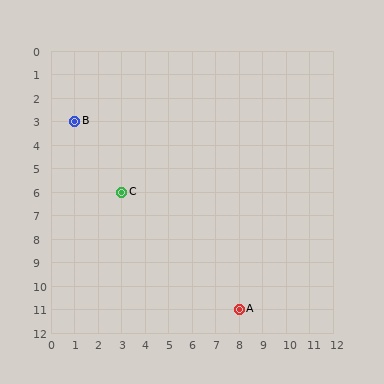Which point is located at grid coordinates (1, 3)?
Point B is at (1, 3).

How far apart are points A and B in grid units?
Points A and B are 7 columns and 8 rows apart (about 10.6 grid units diagonally).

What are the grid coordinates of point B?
Point B is at grid coordinates (1, 3).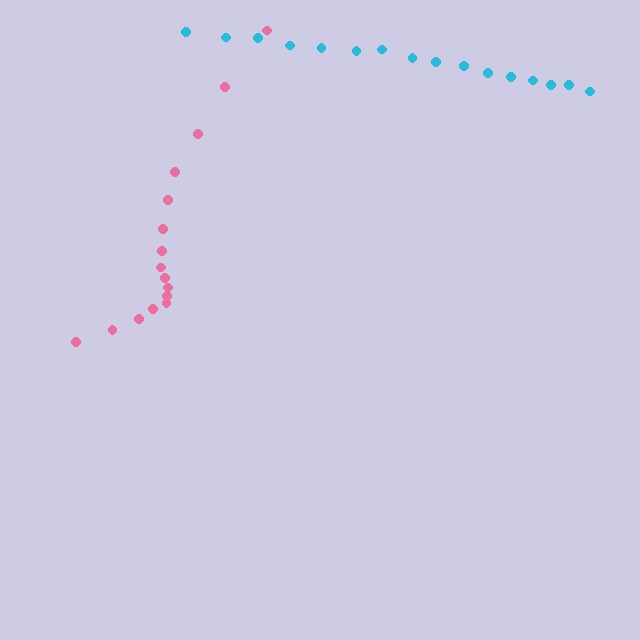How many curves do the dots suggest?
There are 2 distinct paths.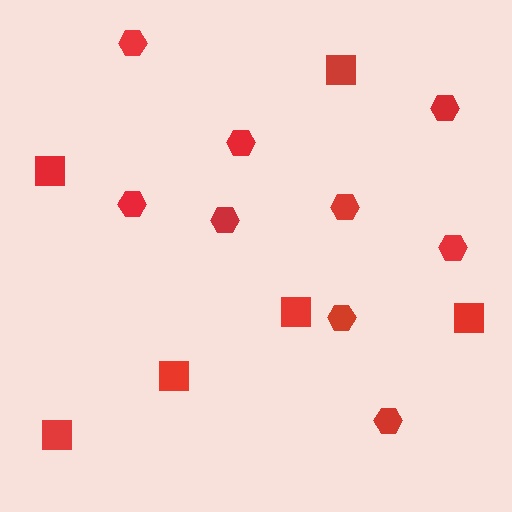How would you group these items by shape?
There are 2 groups: one group of squares (6) and one group of hexagons (9).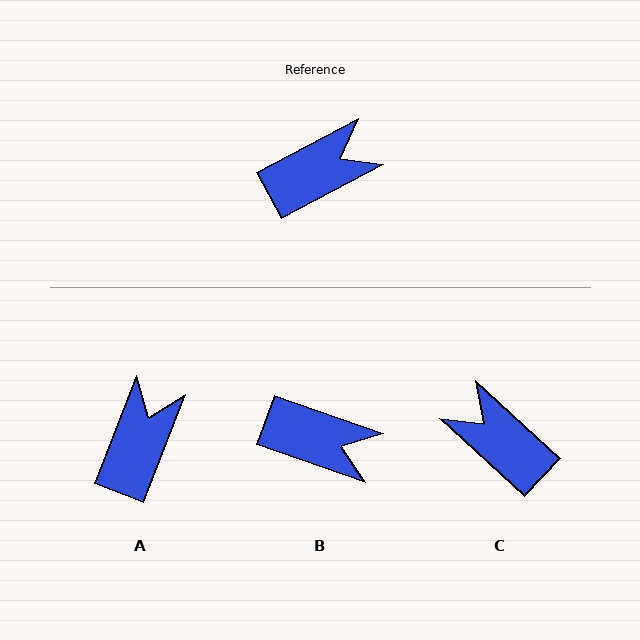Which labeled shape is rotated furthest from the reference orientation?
C, about 110 degrees away.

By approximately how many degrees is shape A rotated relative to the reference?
Approximately 41 degrees counter-clockwise.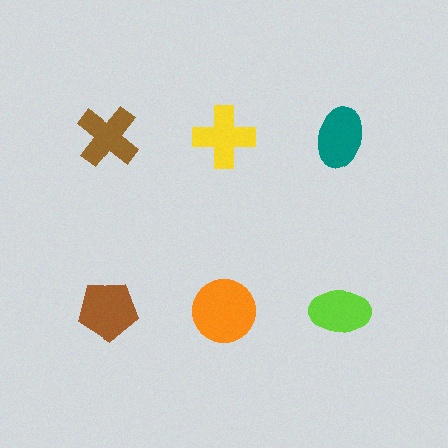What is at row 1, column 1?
A brown cross.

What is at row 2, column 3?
A lime ellipse.